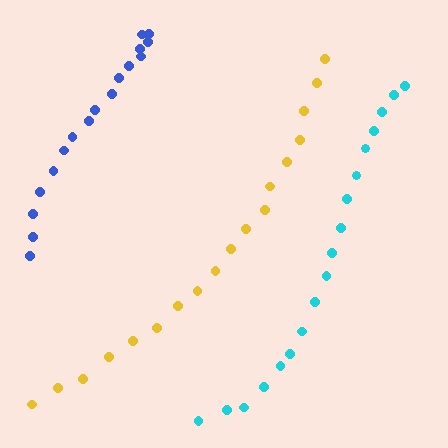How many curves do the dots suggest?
There are 3 distinct paths.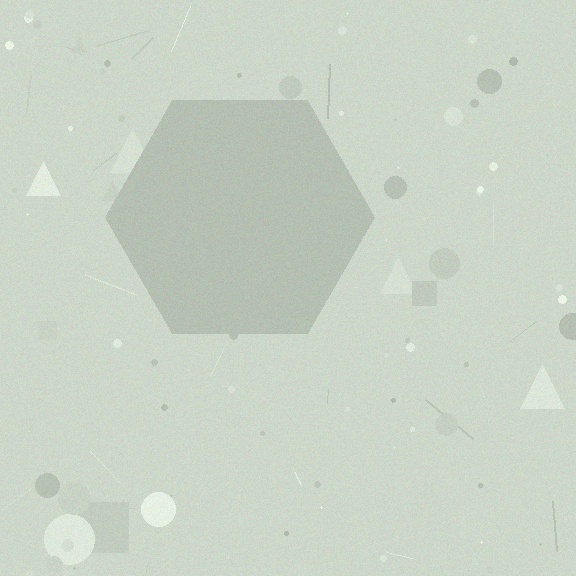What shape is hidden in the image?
A hexagon is hidden in the image.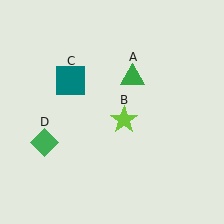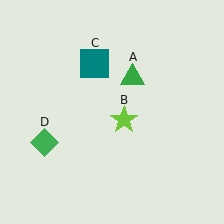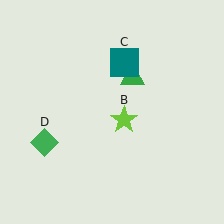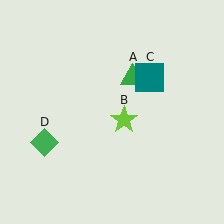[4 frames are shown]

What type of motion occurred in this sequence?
The teal square (object C) rotated clockwise around the center of the scene.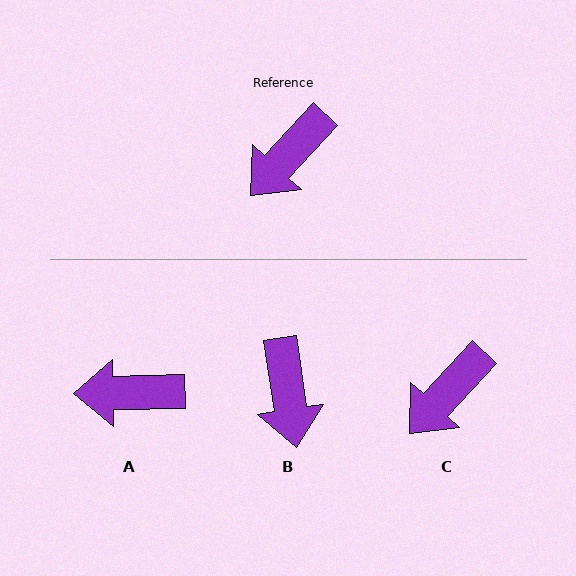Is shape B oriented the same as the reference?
No, it is off by about 51 degrees.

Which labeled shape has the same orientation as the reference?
C.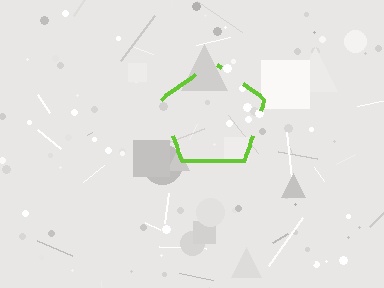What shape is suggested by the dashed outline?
The dashed outline suggests a pentagon.